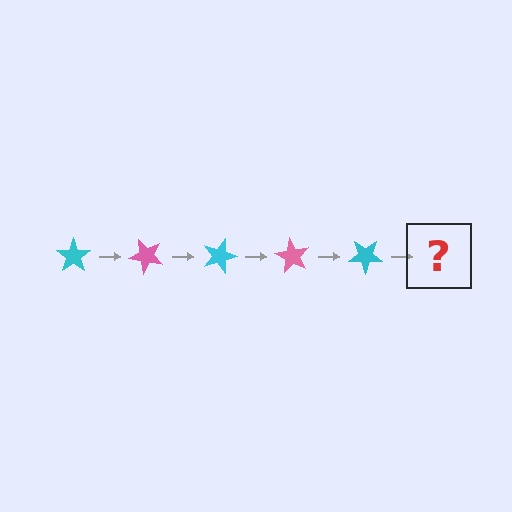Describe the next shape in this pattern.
It should be a pink star, rotated 225 degrees from the start.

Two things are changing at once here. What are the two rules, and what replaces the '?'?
The two rules are that it rotates 45 degrees each step and the color cycles through cyan and pink. The '?' should be a pink star, rotated 225 degrees from the start.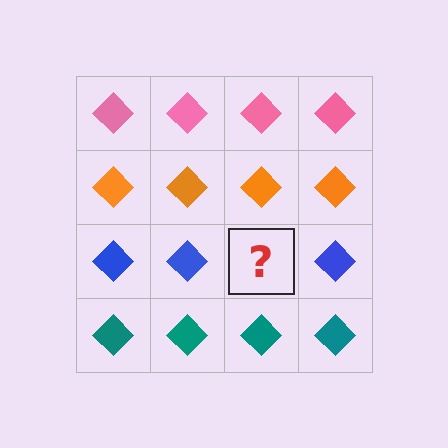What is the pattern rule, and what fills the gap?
The rule is that each row has a consistent color. The gap should be filled with a blue diamond.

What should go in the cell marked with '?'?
The missing cell should contain a blue diamond.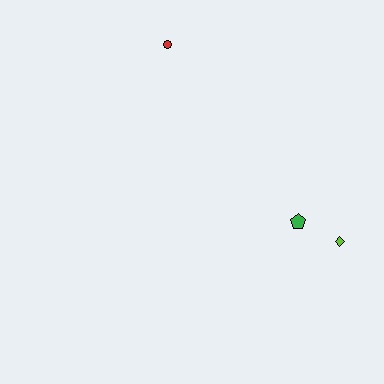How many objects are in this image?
There are 3 objects.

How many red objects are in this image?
There is 1 red object.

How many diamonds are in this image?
There is 1 diamond.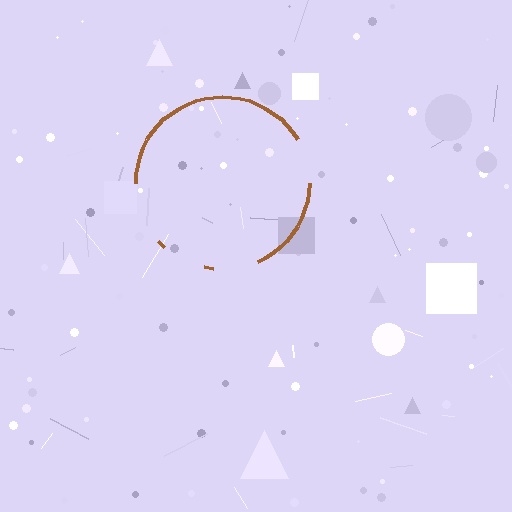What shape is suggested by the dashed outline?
The dashed outline suggests a circle.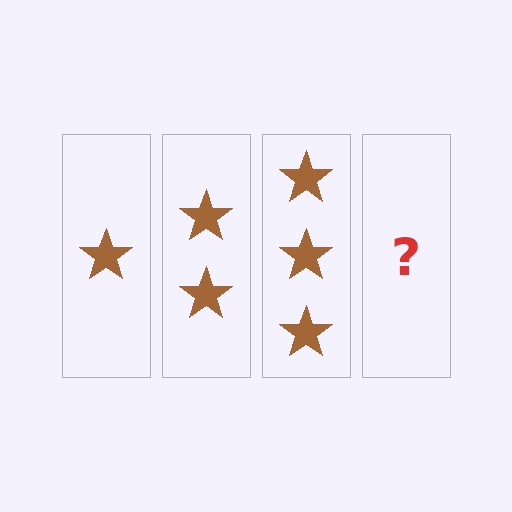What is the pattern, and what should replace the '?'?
The pattern is that each step adds one more star. The '?' should be 4 stars.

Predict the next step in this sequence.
The next step is 4 stars.